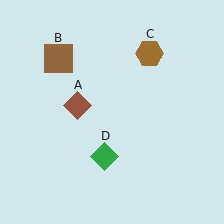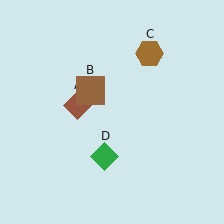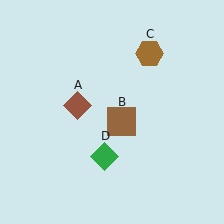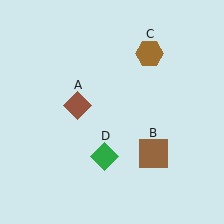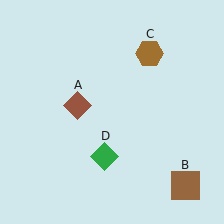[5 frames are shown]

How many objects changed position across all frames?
1 object changed position: brown square (object B).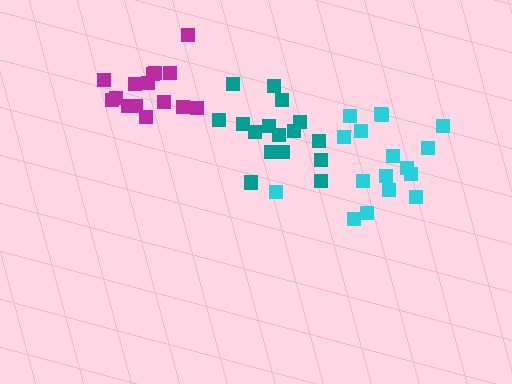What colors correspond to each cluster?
The clusters are colored: teal, magenta, cyan.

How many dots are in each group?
Group 1: 16 dots, Group 2: 15 dots, Group 3: 17 dots (48 total).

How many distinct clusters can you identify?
There are 3 distinct clusters.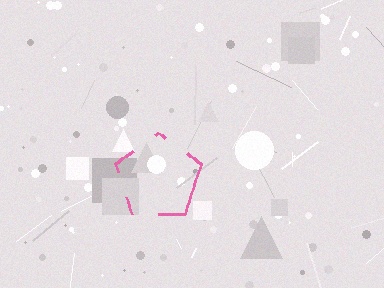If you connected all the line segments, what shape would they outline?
They would outline a pentagon.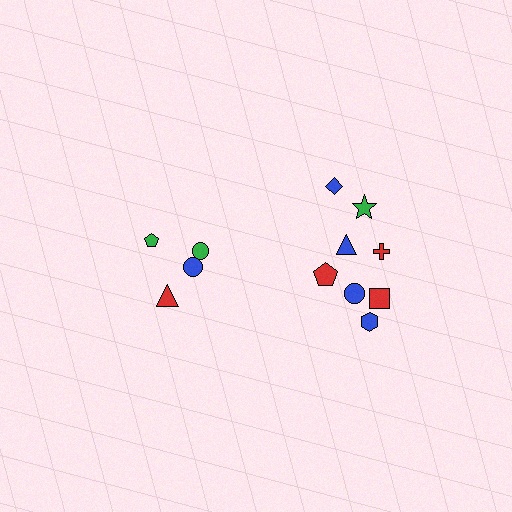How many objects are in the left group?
There are 4 objects.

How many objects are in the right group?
There are 8 objects.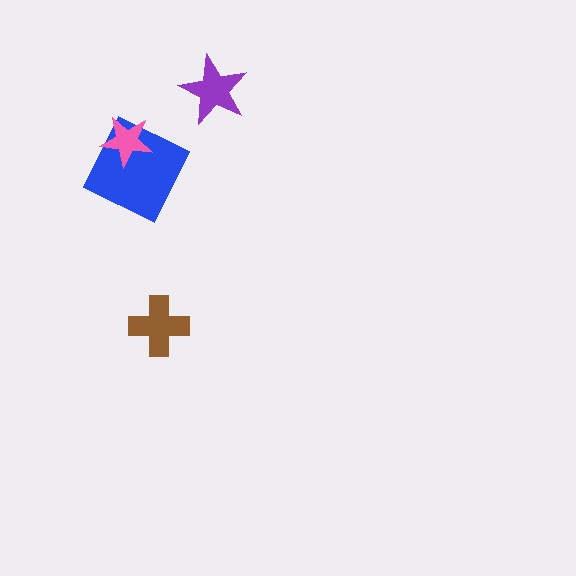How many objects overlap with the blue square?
1 object overlaps with the blue square.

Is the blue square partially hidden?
Yes, it is partially covered by another shape.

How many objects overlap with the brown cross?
0 objects overlap with the brown cross.